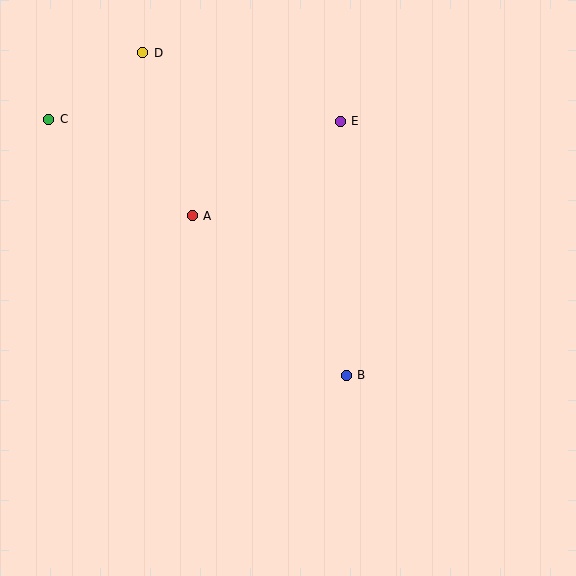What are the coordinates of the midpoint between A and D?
The midpoint between A and D is at (167, 134).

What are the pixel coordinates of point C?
Point C is at (49, 119).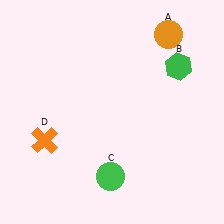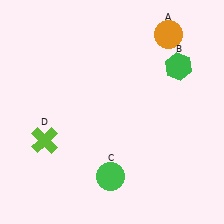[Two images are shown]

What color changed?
The cross (D) changed from orange in Image 1 to lime in Image 2.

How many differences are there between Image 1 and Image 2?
There is 1 difference between the two images.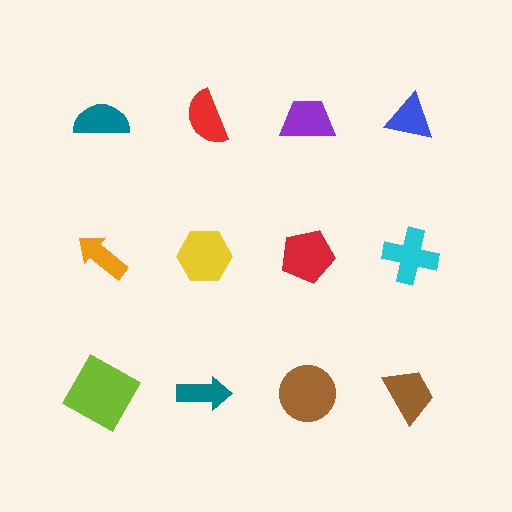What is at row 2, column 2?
A yellow hexagon.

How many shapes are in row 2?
4 shapes.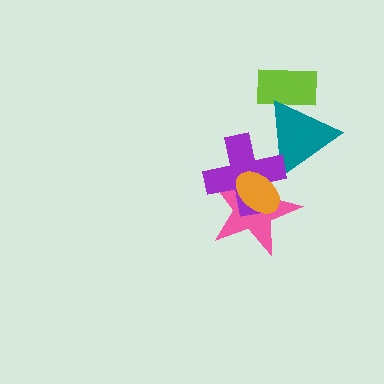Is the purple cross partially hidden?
Yes, it is partially covered by another shape.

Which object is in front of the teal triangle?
The purple cross is in front of the teal triangle.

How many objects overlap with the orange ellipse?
2 objects overlap with the orange ellipse.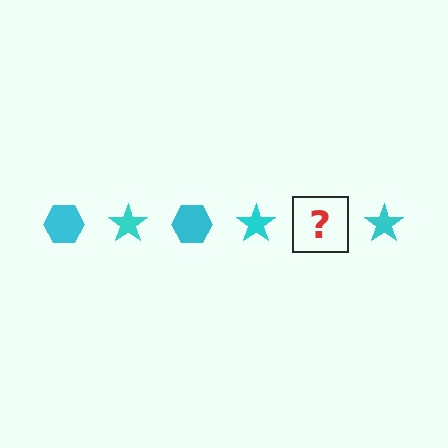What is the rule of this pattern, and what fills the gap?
The rule is that the pattern cycles through hexagon, star shapes in cyan. The gap should be filled with a cyan hexagon.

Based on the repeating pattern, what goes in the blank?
The blank should be a cyan hexagon.